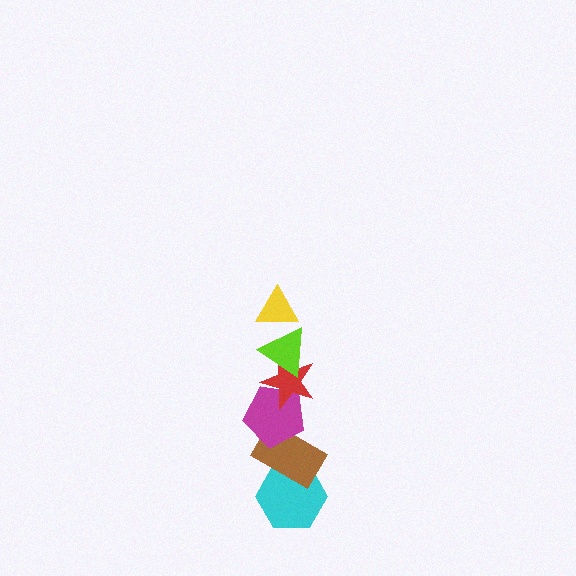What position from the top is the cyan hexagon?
The cyan hexagon is 6th from the top.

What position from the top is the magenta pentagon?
The magenta pentagon is 4th from the top.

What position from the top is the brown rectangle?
The brown rectangle is 5th from the top.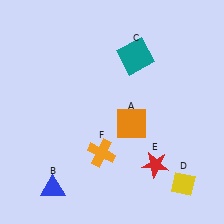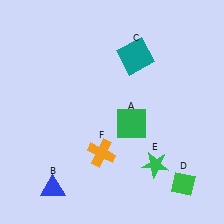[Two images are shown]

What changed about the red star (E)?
In Image 1, E is red. In Image 2, it changed to green.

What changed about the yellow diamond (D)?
In Image 1, D is yellow. In Image 2, it changed to green.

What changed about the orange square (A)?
In Image 1, A is orange. In Image 2, it changed to green.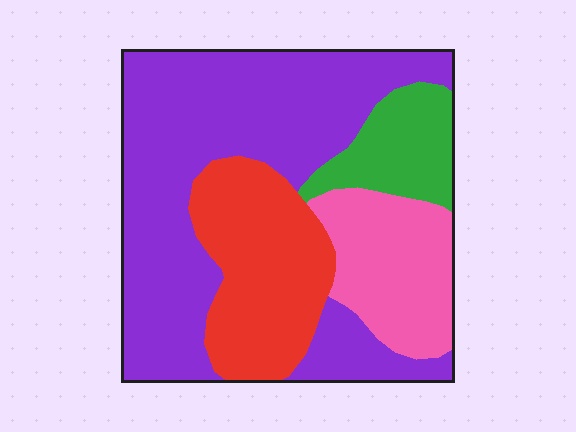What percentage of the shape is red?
Red takes up about one fifth (1/5) of the shape.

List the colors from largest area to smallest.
From largest to smallest: purple, red, pink, green.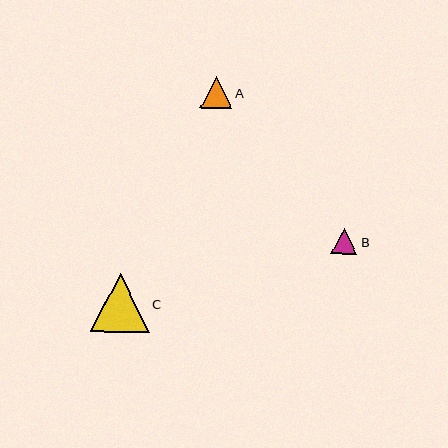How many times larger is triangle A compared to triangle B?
Triangle A is approximately 1.2 times the size of triangle B.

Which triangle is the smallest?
Triangle B is the smallest with a size of approximately 26 pixels.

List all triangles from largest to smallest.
From largest to smallest: C, A, B.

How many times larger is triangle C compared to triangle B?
Triangle C is approximately 2.3 times the size of triangle B.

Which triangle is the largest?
Triangle C is the largest with a size of approximately 59 pixels.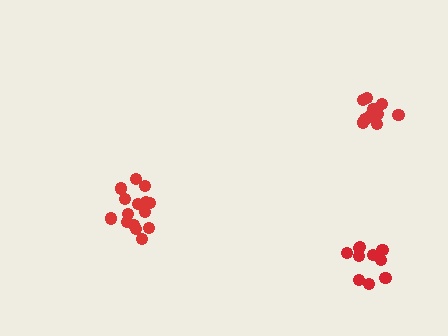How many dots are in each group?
Group 1: 15 dots, Group 2: 10 dots, Group 3: 10 dots (35 total).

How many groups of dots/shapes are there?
There are 3 groups.